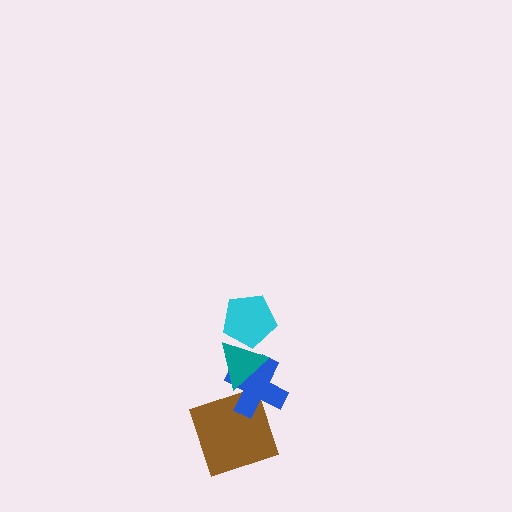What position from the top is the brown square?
The brown square is 4th from the top.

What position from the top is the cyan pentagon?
The cyan pentagon is 1st from the top.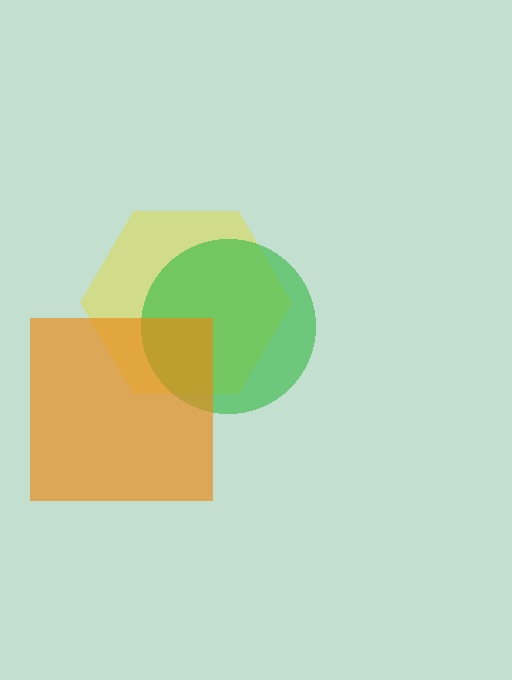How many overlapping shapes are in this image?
There are 3 overlapping shapes in the image.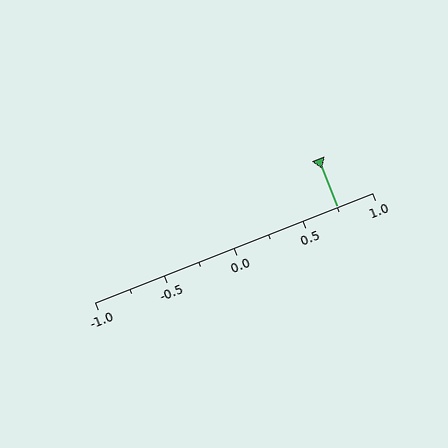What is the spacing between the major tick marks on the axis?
The major ticks are spaced 0.5 apart.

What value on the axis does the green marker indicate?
The marker indicates approximately 0.75.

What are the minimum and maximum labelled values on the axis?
The axis runs from -1.0 to 1.0.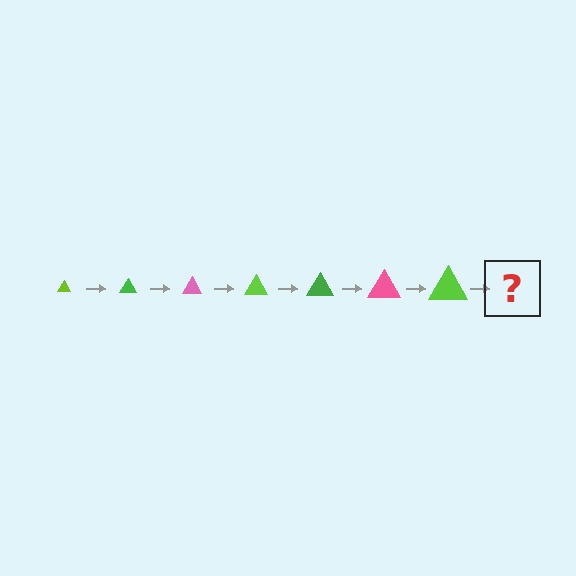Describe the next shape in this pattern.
It should be a green triangle, larger than the previous one.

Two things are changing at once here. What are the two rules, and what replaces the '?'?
The two rules are that the triangle grows larger each step and the color cycles through lime, green, and pink. The '?' should be a green triangle, larger than the previous one.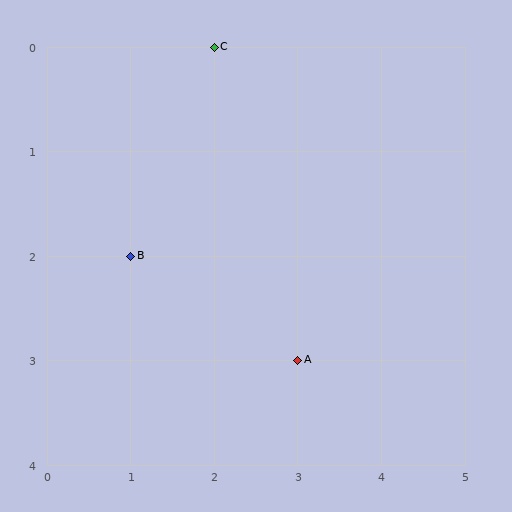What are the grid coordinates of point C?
Point C is at grid coordinates (2, 0).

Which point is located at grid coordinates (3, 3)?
Point A is at (3, 3).